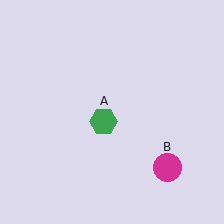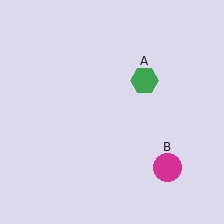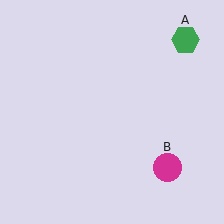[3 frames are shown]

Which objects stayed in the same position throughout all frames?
Magenta circle (object B) remained stationary.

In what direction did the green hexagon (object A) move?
The green hexagon (object A) moved up and to the right.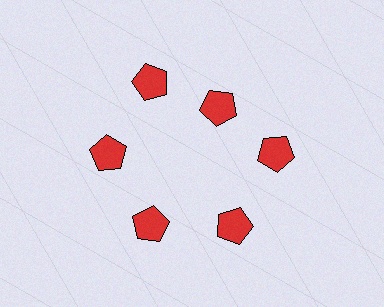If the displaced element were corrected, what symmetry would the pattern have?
It would have 6-fold rotational symmetry — the pattern would map onto itself every 60 degrees.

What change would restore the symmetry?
The symmetry would be restored by moving it outward, back onto the ring so that all 6 pentagons sit at equal angles and equal distance from the center.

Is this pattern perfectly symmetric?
No. The 6 red pentagons are arranged in a ring, but one element near the 1 o'clock position is pulled inward toward the center, breaking the 6-fold rotational symmetry.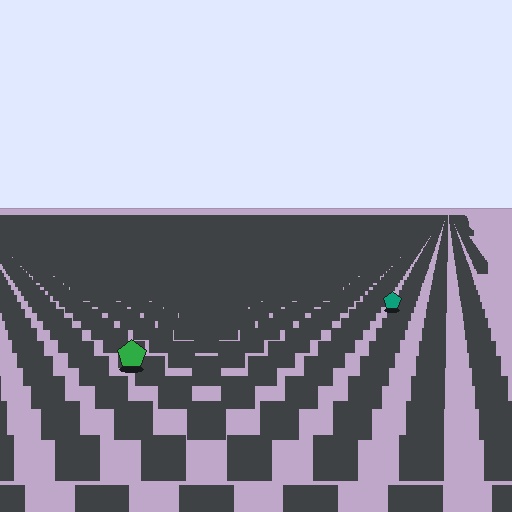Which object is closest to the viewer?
The green pentagon is closest. The texture marks near it are larger and more spread out.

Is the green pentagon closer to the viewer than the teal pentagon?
Yes. The green pentagon is closer — you can tell from the texture gradient: the ground texture is coarser near it.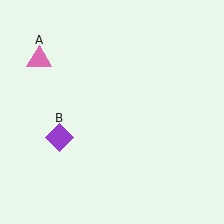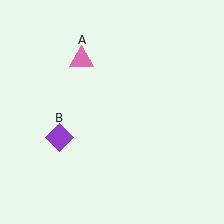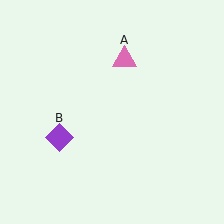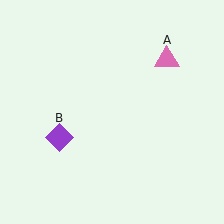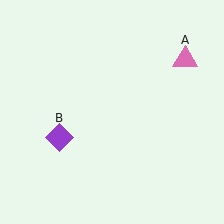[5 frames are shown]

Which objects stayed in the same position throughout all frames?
Purple diamond (object B) remained stationary.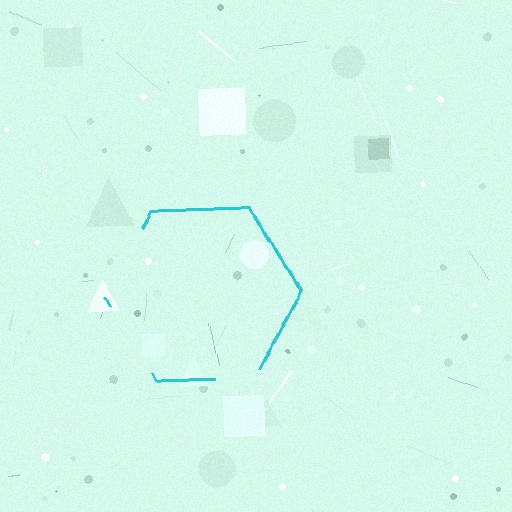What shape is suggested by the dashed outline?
The dashed outline suggests a hexagon.